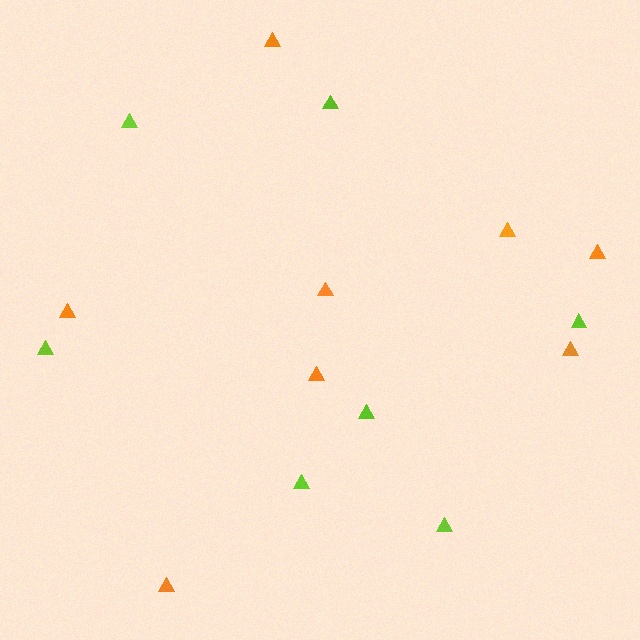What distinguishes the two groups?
There are 2 groups: one group of lime triangles (7) and one group of orange triangles (8).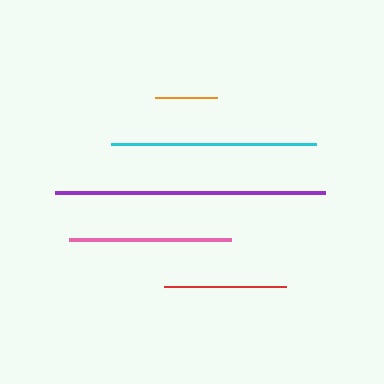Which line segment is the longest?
The purple line is the longest at approximately 270 pixels.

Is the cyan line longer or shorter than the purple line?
The purple line is longer than the cyan line.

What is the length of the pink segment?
The pink segment is approximately 162 pixels long.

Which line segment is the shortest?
The orange line is the shortest at approximately 62 pixels.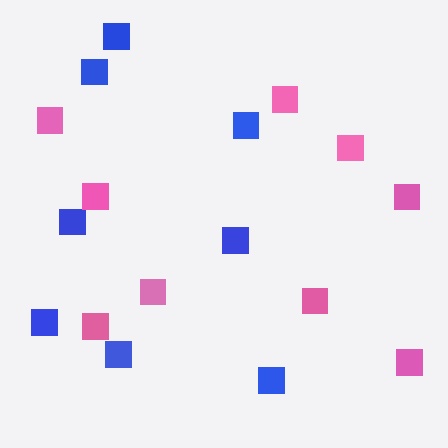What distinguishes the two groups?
There are 2 groups: one group of blue squares (8) and one group of pink squares (9).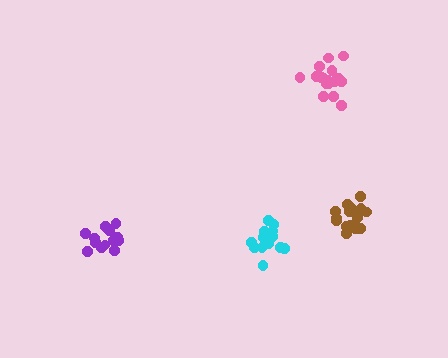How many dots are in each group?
Group 1: 17 dots, Group 2: 13 dots, Group 3: 17 dots, Group 4: 14 dots (61 total).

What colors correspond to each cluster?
The clusters are colored: pink, purple, brown, cyan.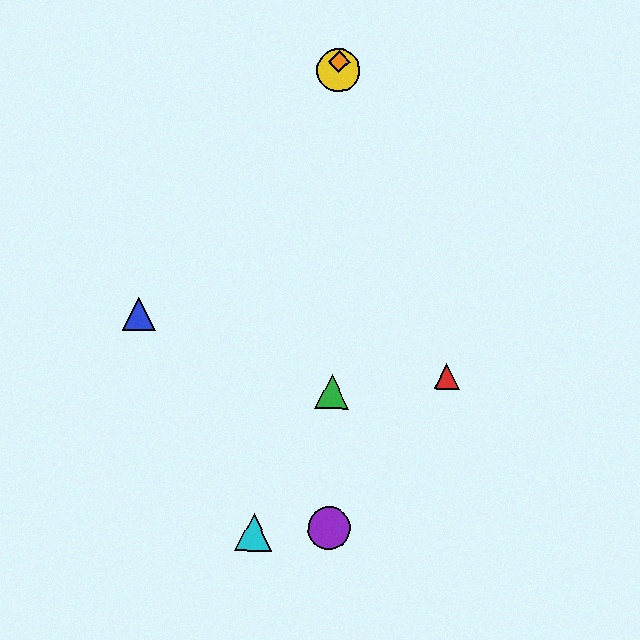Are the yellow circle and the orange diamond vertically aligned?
Yes, both are at x≈339.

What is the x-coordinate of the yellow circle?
The yellow circle is at x≈339.